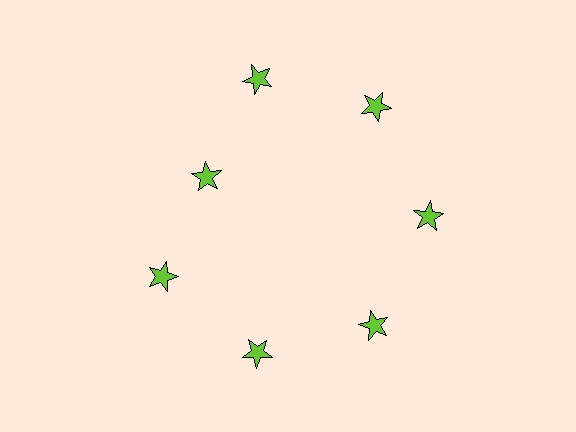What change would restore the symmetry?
The symmetry would be restored by moving it outward, back onto the ring so that all 7 stars sit at equal angles and equal distance from the center.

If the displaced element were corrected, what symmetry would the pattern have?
It would have 7-fold rotational symmetry — the pattern would map onto itself every 51 degrees.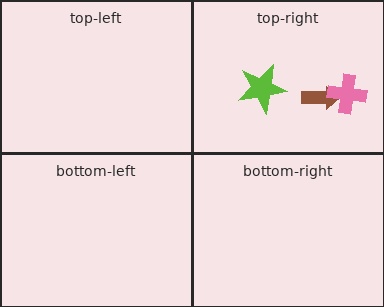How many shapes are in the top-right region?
3.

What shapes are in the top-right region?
The lime star, the brown arrow, the pink cross.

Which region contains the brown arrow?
The top-right region.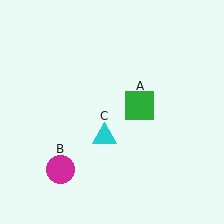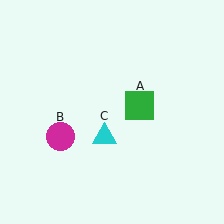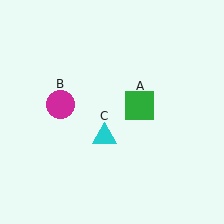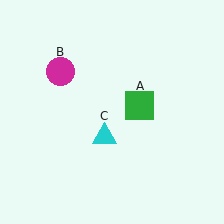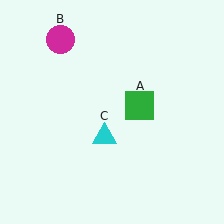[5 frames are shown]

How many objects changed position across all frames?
1 object changed position: magenta circle (object B).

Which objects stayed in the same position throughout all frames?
Green square (object A) and cyan triangle (object C) remained stationary.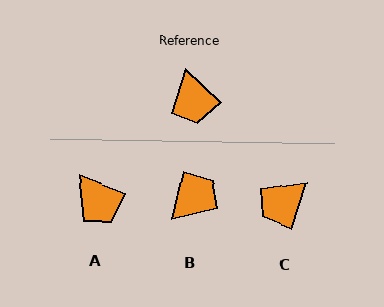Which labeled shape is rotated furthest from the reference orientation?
B, about 121 degrees away.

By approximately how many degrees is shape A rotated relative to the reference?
Approximately 23 degrees counter-clockwise.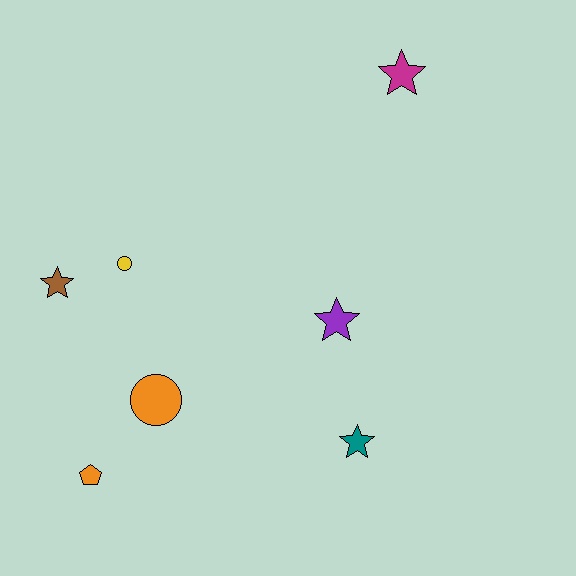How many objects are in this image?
There are 7 objects.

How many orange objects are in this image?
There are 2 orange objects.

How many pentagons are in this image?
There is 1 pentagon.